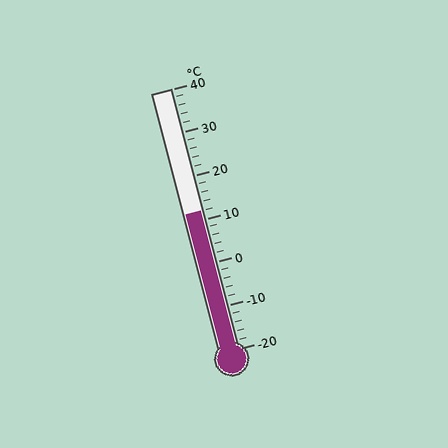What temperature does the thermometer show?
The thermometer shows approximately 12°C.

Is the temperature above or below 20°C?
The temperature is below 20°C.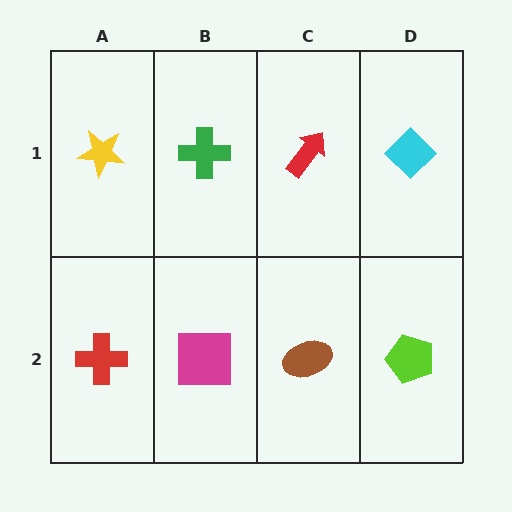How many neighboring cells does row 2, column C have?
3.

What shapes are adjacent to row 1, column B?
A magenta square (row 2, column B), a yellow star (row 1, column A), a red arrow (row 1, column C).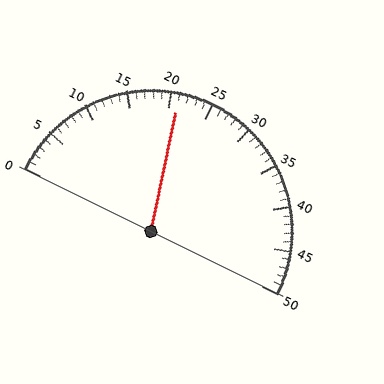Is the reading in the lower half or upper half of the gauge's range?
The reading is in the lower half of the range (0 to 50).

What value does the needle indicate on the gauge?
The needle indicates approximately 21.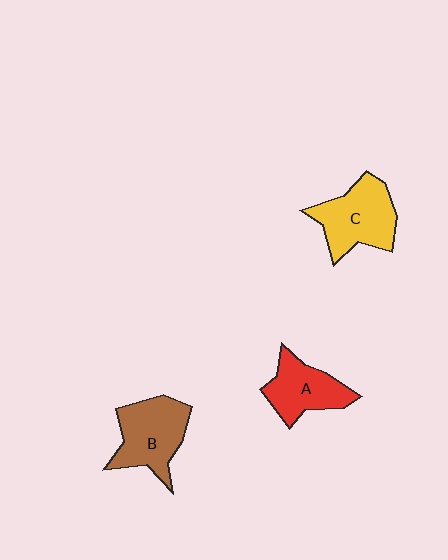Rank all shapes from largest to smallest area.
From largest to smallest: C (yellow), B (brown), A (red).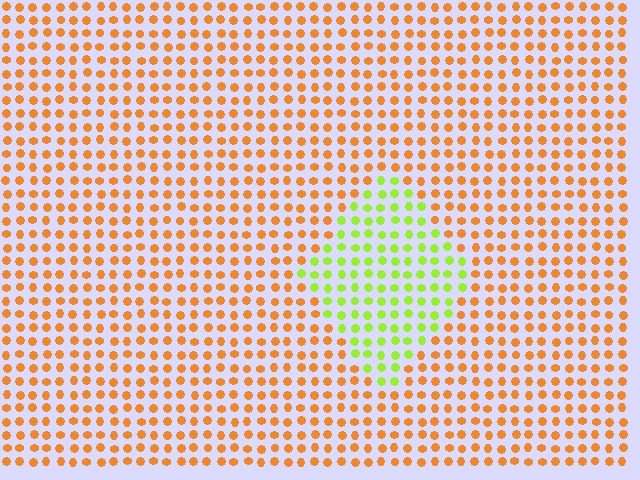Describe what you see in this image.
The image is filled with small orange elements in a uniform arrangement. A diamond-shaped region is visible where the elements are tinted to a slightly different hue, forming a subtle color boundary.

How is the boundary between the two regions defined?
The boundary is defined purely by a slight shift in hue (about 60 degrees). Spacing, size, and orientation are identical on both sides.